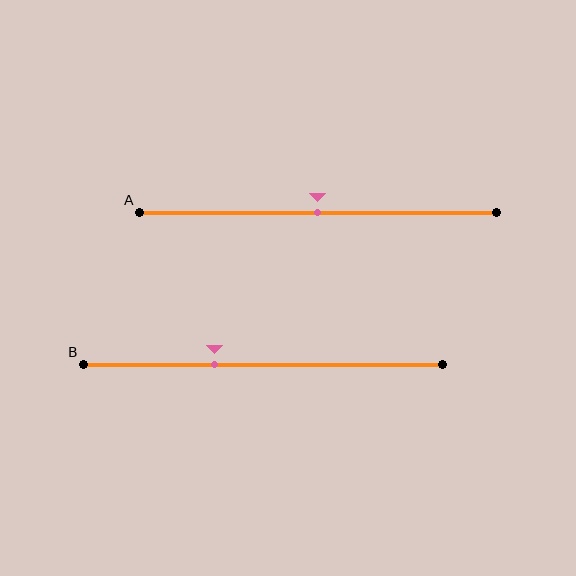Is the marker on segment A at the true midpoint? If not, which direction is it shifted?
Yes, the marker on segment A is at the true midpoint.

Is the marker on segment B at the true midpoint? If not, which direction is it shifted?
No, the marker on segment B is shifted to the left by about 13% of the segment length.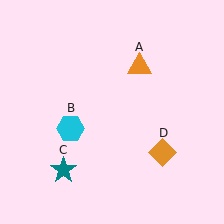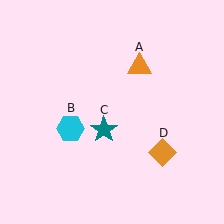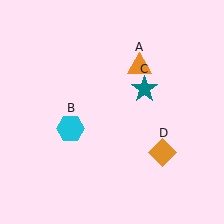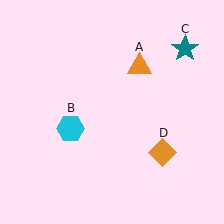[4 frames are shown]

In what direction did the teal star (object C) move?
The teal star (object C) moved up and to the right.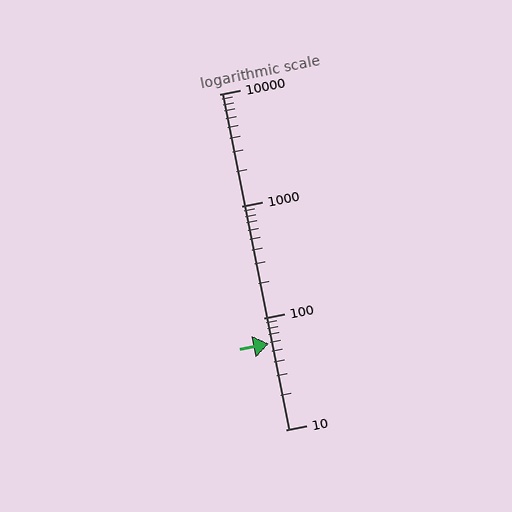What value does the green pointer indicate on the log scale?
The pointer indicates approximately 58.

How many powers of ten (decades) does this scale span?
The scale spans 3 decades, from 10 to 10000.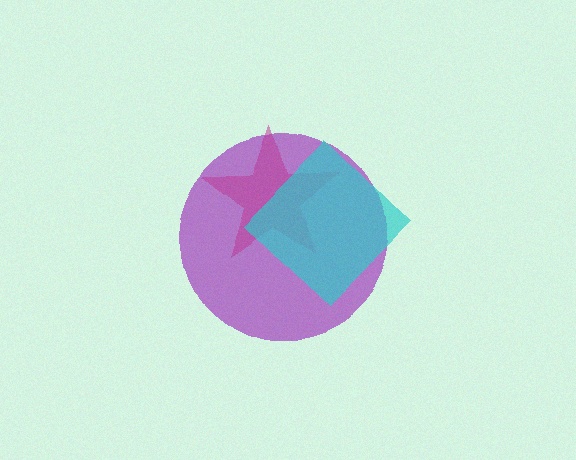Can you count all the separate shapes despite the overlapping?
Yes, there are 3 separate shapes.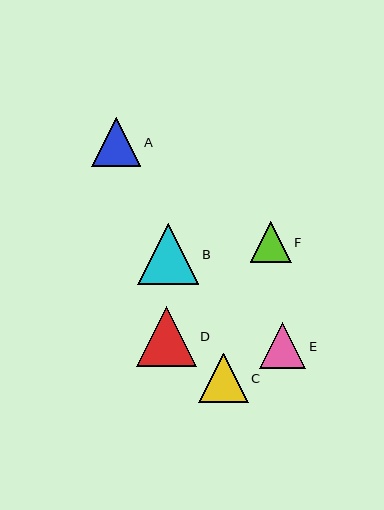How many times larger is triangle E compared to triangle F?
Triangle E is approximately 1.1 times the size of triangle F.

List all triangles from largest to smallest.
From largest to smallest: B, D, C, A, E, F.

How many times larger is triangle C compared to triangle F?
Triangle C is approximately 1.2 times the size of triangle F.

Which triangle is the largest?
Triangle B is the largest with a size of approximately 61 pixels.